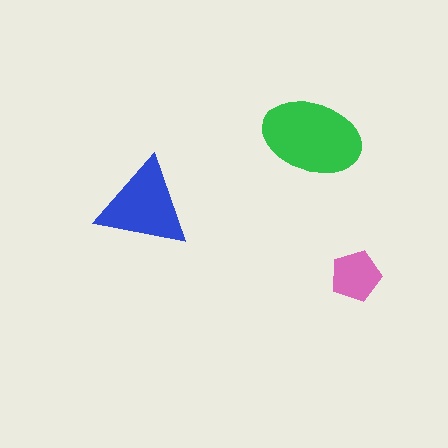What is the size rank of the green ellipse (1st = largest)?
1st.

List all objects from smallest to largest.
The pink pentagon, the blue triangle, the green ellipse.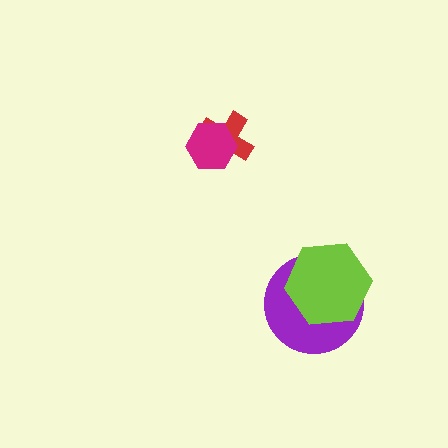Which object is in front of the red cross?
The magenta hexagon is in front of the red cross.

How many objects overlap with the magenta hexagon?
1 object overlaps with the magenta hexagon.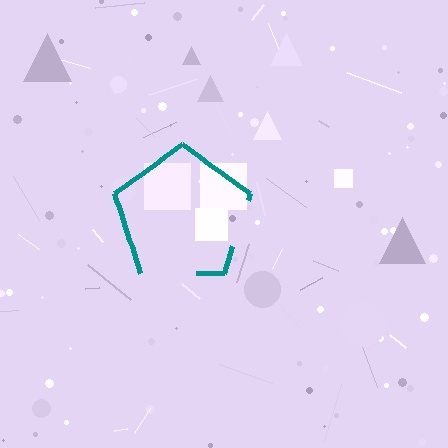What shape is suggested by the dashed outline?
The dashed outline suggests a pentagon.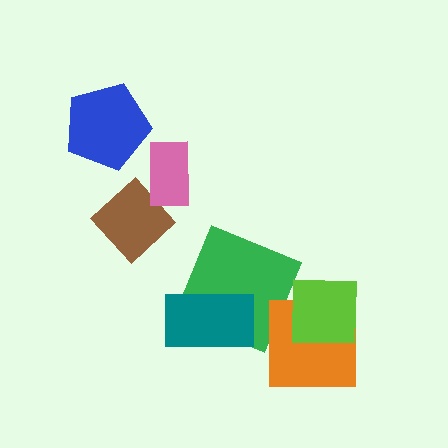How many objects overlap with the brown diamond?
1 object overlaps with the brown diamond.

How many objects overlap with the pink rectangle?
1 object overlaps with the pink rectangle.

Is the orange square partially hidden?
Yes, it is partially covered by another shape.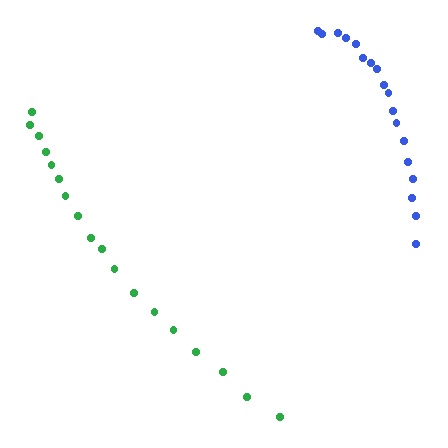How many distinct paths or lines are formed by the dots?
There are 2 distinct paths.